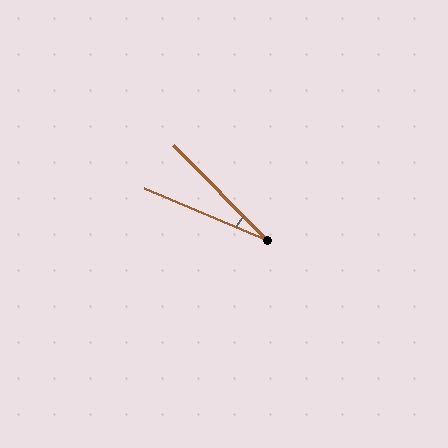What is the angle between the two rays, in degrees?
Approximately 22 degrees.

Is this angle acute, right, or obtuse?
It is acute.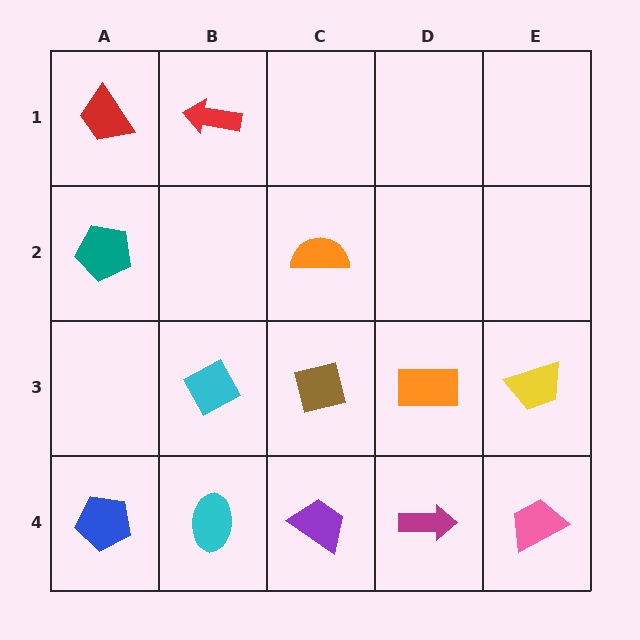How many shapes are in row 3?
4 shapes.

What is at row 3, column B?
A cyan diamond.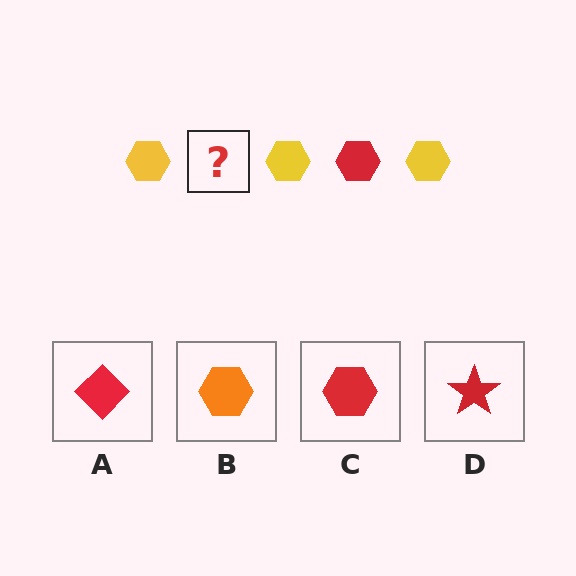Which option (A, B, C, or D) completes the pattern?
C.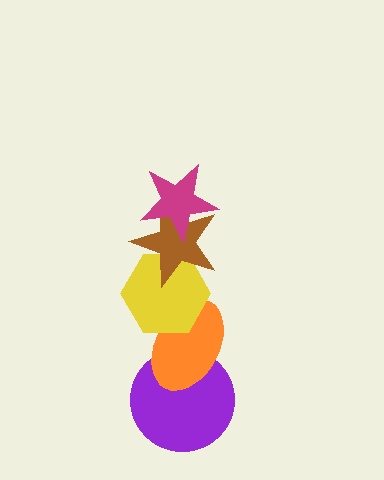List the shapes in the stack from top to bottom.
From top to bottom: the magenta star, the brown star, the yellow hexagon, the orange ellipse, the purple circle.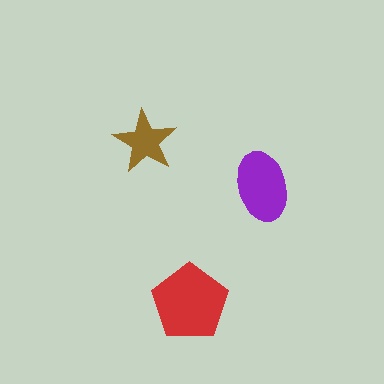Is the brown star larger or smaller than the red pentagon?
Smaller.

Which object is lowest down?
The red pentagon is bottommost.